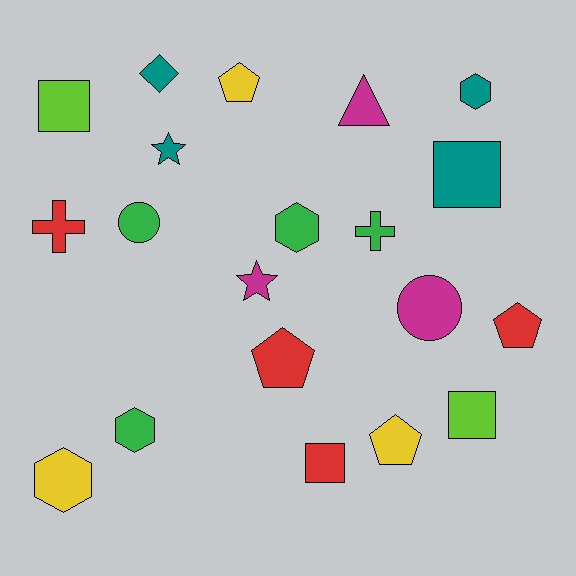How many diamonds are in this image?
There is 1 diamond.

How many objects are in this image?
There are 20 objects.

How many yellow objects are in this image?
There are 3 yellow objects.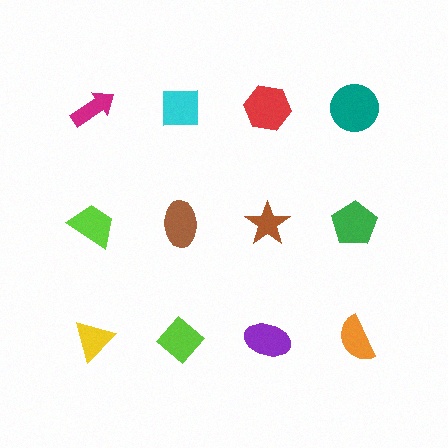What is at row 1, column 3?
A red hexagon.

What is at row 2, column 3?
A brown star.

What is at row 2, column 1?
A lime trapezoid.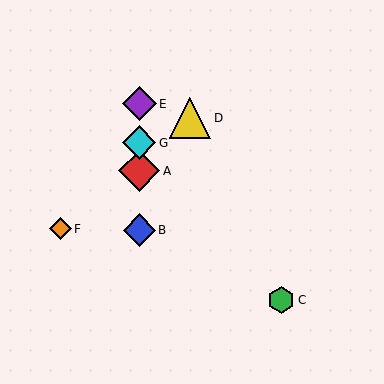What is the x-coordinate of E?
Object E is at x≈139.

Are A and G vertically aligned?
Yes, both are at x≈139.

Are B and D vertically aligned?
No, B is at x≈139 and D is at x≈190.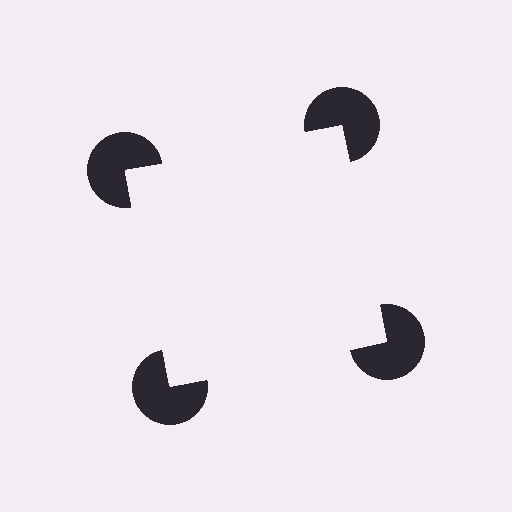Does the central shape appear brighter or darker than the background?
It typically appears slightly brighter than the background, even though no actual brightness change is drawn.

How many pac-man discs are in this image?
There are 4 — one at each vertex of the illusory square.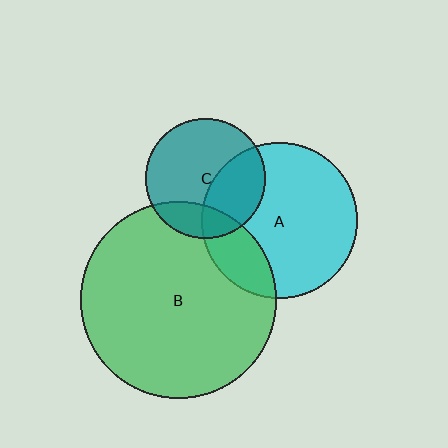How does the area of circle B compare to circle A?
Approximately 1.6 times.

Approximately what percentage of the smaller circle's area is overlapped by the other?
Approximately 35%.